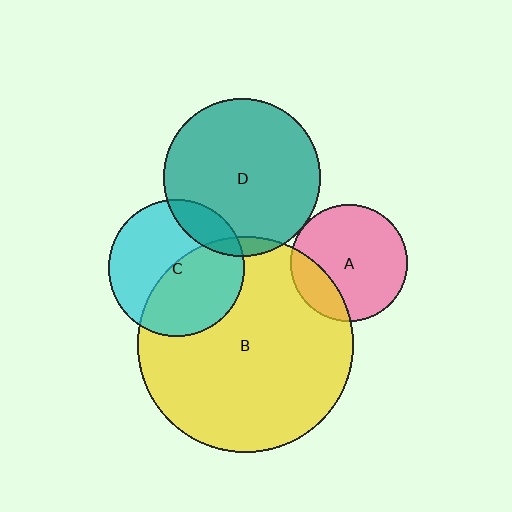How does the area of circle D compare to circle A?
Approximately 1.8 times.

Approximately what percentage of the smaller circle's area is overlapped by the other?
Approximately 20%.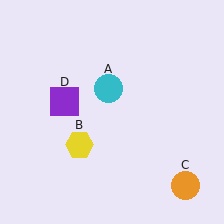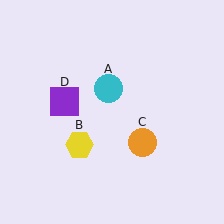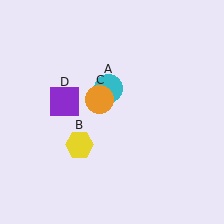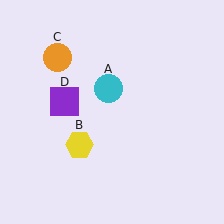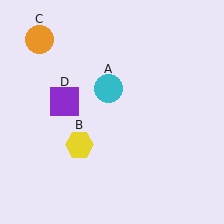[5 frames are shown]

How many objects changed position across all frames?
1 object changed position: orange circle (object C).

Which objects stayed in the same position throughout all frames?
Cyan circle (object A) and yellow hexagon (object B) and purple square (object D) remained stationary.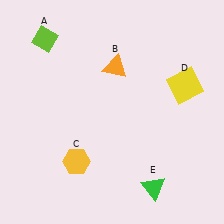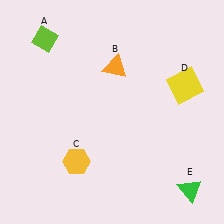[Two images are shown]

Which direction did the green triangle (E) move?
The green triangle (E) moved right.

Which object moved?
The green triangle (E) moved right.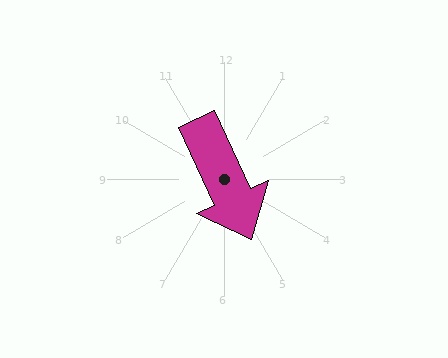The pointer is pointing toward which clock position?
Roughly 5 o'clock.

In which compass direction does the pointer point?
Southeast.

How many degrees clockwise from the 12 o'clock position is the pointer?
Approximately 155 degrees.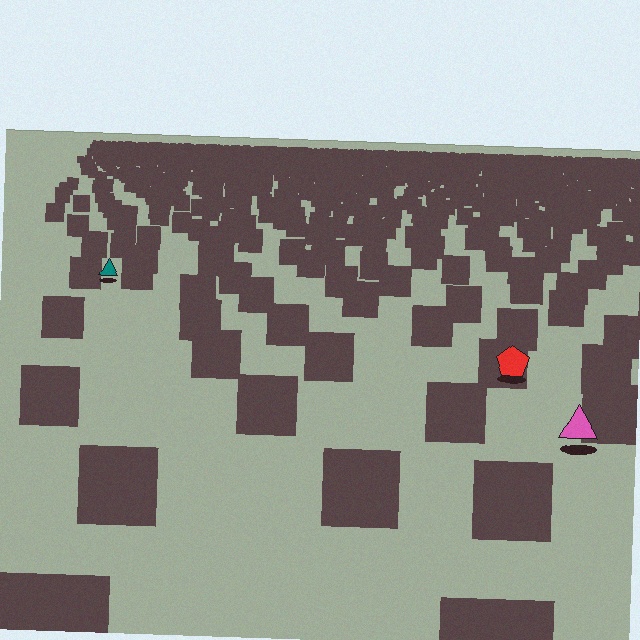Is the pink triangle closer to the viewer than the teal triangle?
Yes. The pink triangle is closer — you can tell from the texture gradient: the ground texture is coarser near it.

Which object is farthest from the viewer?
The teal triangle is farthest from the viewer. It appears smaller and the ground texture around it is denser.